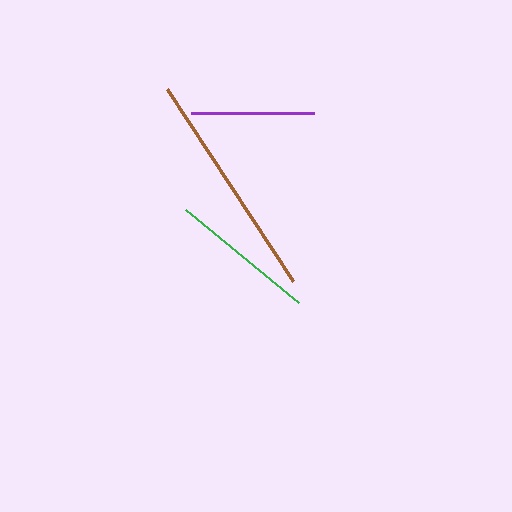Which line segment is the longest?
The brown line is the longest at approximately 230 pixels.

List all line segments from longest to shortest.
From longest to shortest: brown, green, purple.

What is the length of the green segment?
The green segment is approximately 146 pixels long.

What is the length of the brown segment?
The brown segment is approximately 230 pixels long.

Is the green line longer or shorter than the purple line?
The green line is longer than the purple line.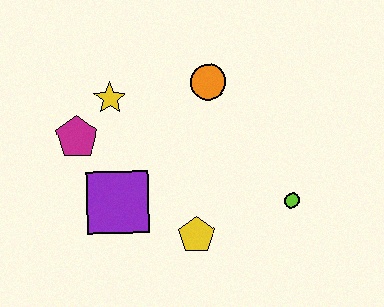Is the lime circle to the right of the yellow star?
Yes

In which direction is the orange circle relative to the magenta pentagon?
The orange circle is to the right of the magenta pentagon.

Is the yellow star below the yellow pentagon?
No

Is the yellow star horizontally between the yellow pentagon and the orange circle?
No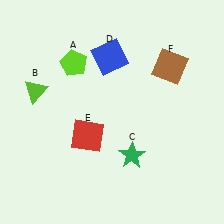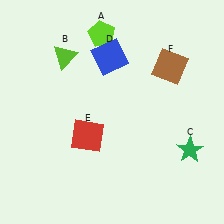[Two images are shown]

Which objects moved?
The objects that moved are: the lime pentagon (A), the lime triangle (B), the green star (C).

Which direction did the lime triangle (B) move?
The lime triangle (B) moved up.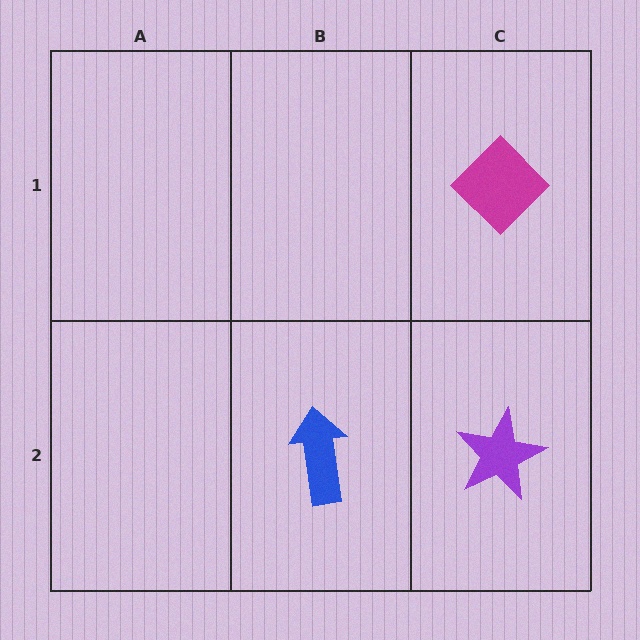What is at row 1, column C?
A magenta diamond.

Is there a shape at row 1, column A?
No, that cell is empty.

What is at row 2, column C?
A purple star.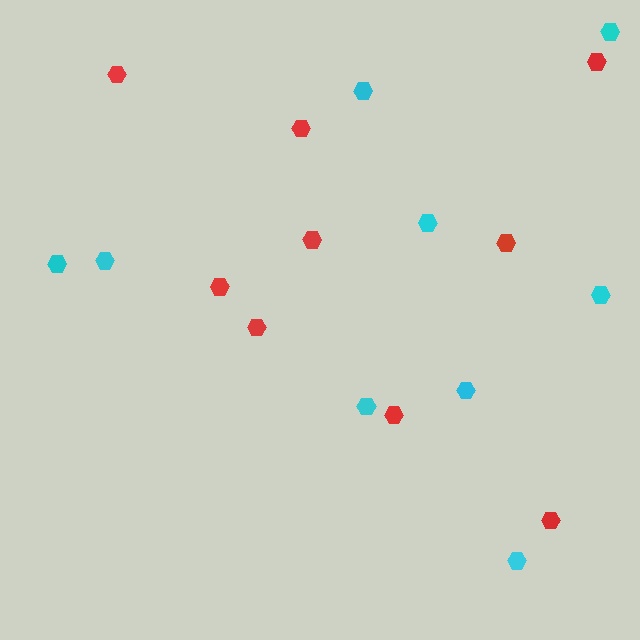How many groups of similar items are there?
There are 2 groups: one group of cyan hexagons (9) and one group of red hexagons (9).